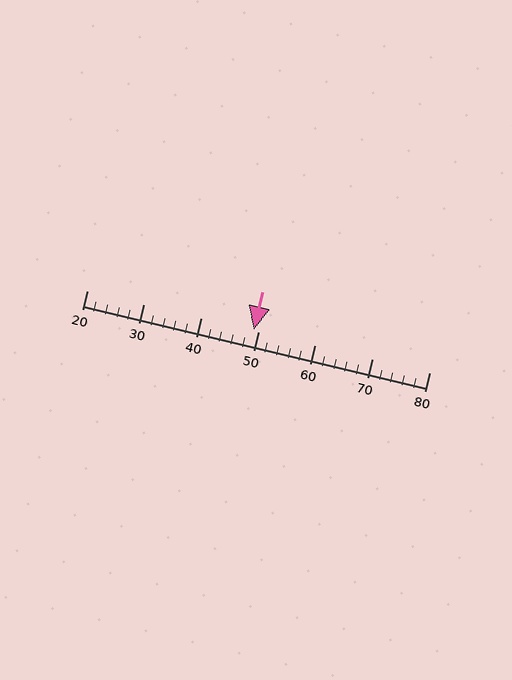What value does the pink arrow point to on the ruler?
The pink arrow points to approximately 49.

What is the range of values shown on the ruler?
The ruler shows values from 20 to 80.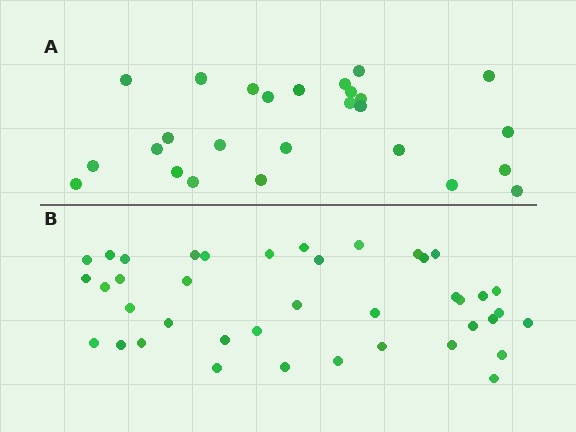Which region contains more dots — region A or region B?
Region B (the bottom region) has more dots.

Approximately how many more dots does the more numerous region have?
Region B has approximately 15 more dots than region A.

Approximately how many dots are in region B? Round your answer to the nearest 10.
About 40 dots.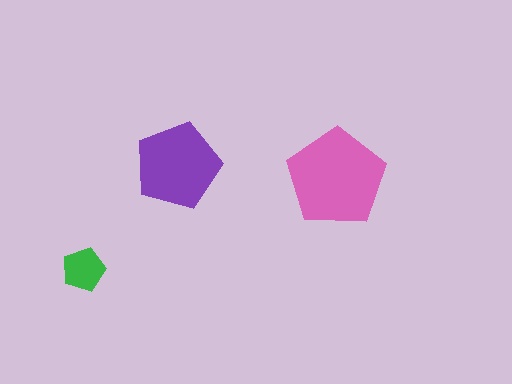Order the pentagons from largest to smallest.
the pink one, the purple one, the green one.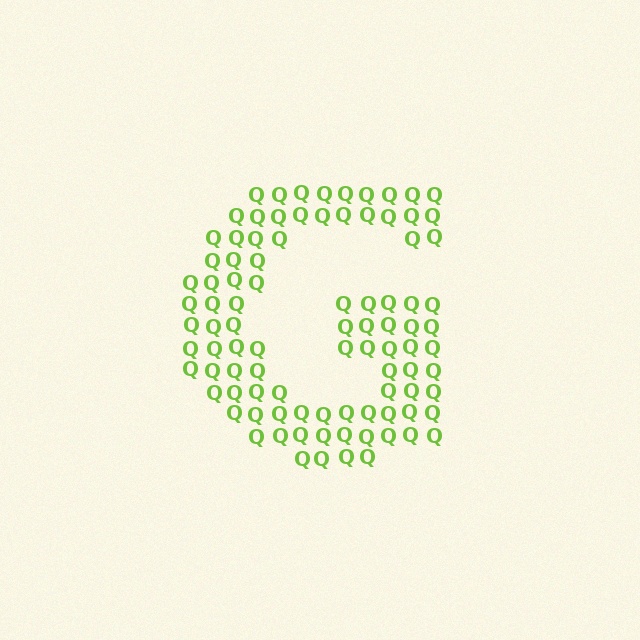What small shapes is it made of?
It is made of small letter Q's.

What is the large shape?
The large shape is the letter G.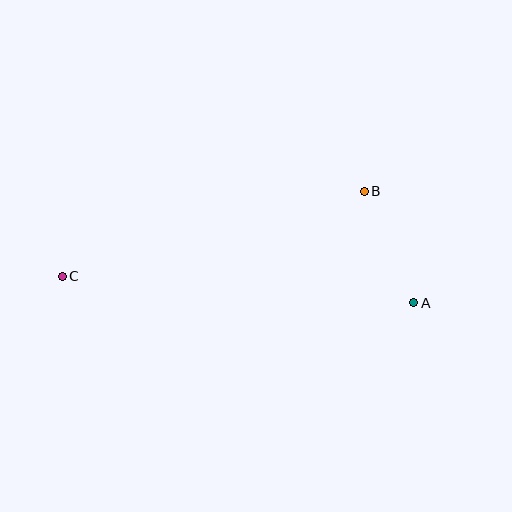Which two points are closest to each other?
Points A and B are closest to each other.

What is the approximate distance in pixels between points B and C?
The distance between B and C is approximately 314 pixels.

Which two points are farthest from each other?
Points A and C are farthest from each other.